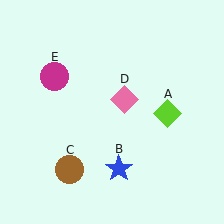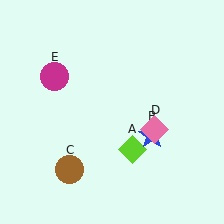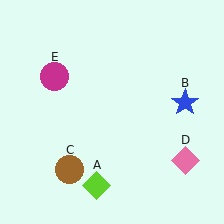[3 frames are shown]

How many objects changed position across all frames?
3 objects changed position: lime diamond (object A), blue star (object B), pink diamond (object D).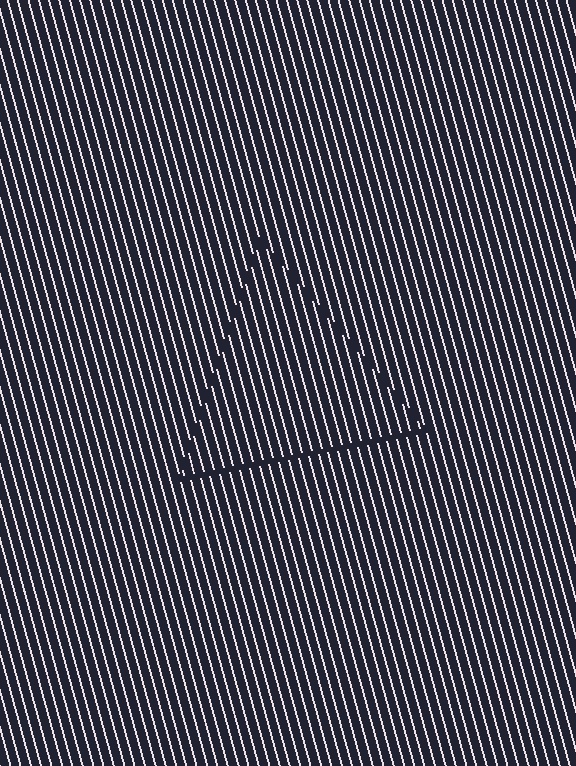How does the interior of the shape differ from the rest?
The interior of the shape contains the same grating, shifted by half a period — the contour is defined by the phase discontinuity where line-ends from the inner and outer gratings abut.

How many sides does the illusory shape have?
3 sides — the line-ends trace a triangle.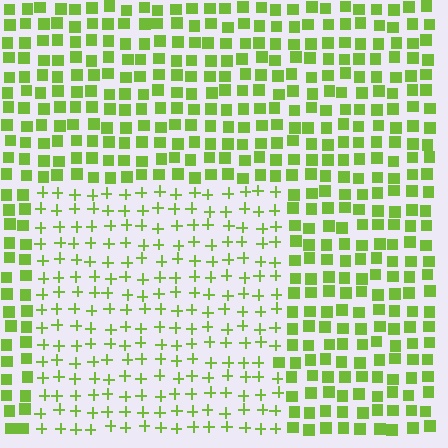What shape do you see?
I see a rectangle.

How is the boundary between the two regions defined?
The boundary is defined by a change in element shape: plus signs inside vs. squares outside. All elements share the same color and spacing.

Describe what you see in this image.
The image is filled with small lime elements arranged in a uniform grid. A rectangle-shaped region contains plus signs, while the surrounding area contains squares. The boundary is defined purely by the change in element shape.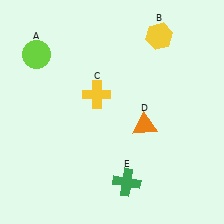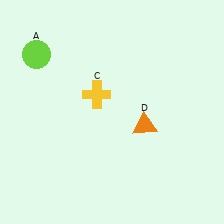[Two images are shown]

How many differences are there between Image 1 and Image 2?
There are 2 differences between the two images.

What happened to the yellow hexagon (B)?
The yellow hexagon (B) was removed in Image 2. It was in the top-right area of Image 1.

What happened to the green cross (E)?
The green cross (E) was removed in Image 2. It was in the bottom-right area of Image 1.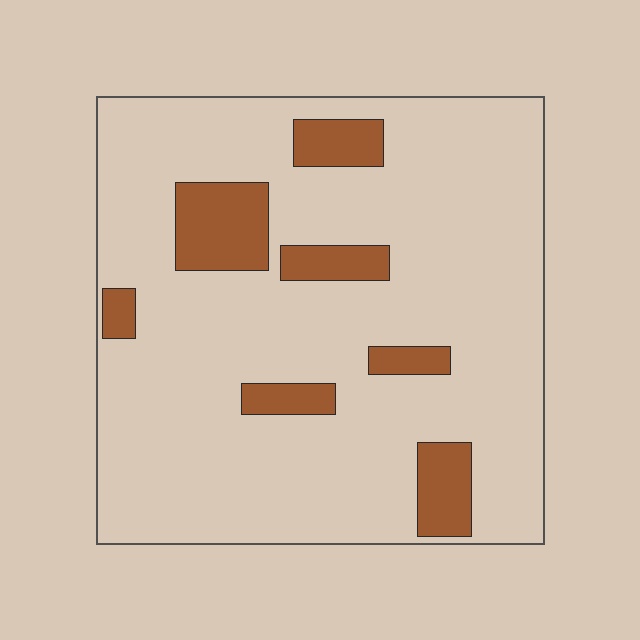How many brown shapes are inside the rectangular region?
7.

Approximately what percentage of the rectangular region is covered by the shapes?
Approximately 15%.